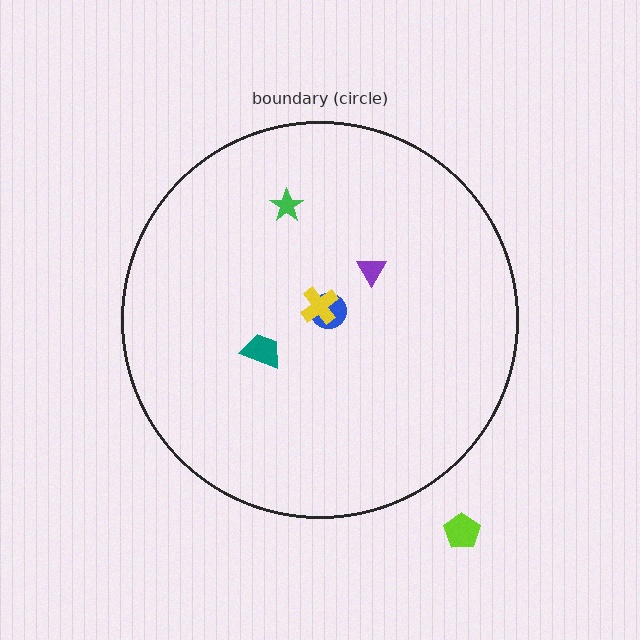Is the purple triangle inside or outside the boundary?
Inside.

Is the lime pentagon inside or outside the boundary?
Outside.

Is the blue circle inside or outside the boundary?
Inside.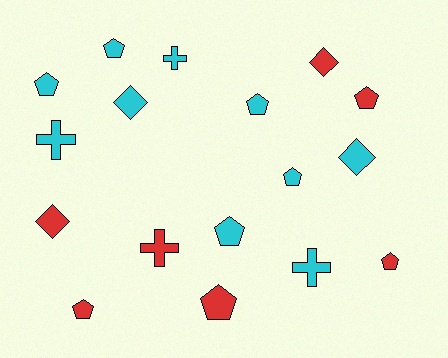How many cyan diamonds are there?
There are 2 cyan diamonds.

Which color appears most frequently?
Cyan, with 10 objects.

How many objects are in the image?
There are 17 objects.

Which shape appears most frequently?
Pentagon, with 9 objects.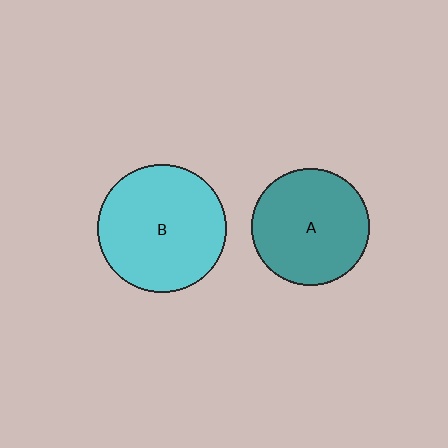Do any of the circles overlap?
No, none of the circles overlap.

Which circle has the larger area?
Circle B (cyan).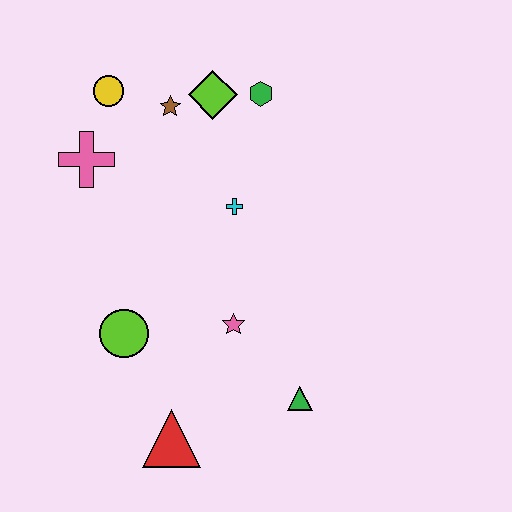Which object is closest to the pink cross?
The yellow circle is closest to the pink cross.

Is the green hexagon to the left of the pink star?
No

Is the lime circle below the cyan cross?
Yes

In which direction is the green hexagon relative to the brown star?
The green hexagon is to the right of the brown star.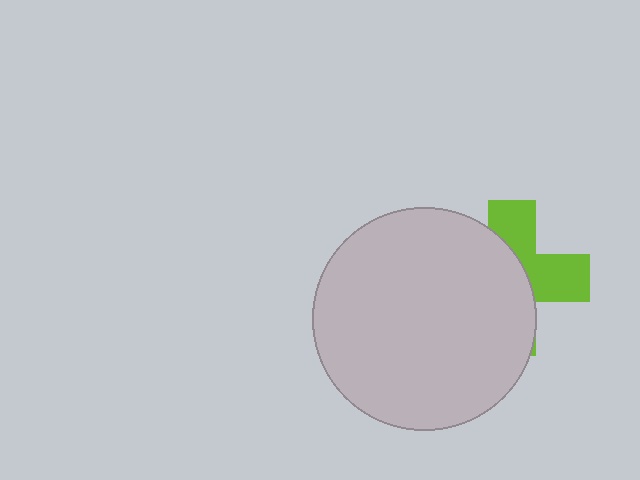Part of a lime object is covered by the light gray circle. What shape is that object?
It is a cross.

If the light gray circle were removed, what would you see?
You would see the complete lime cross.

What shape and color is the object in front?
The object in front is a light gray circle.